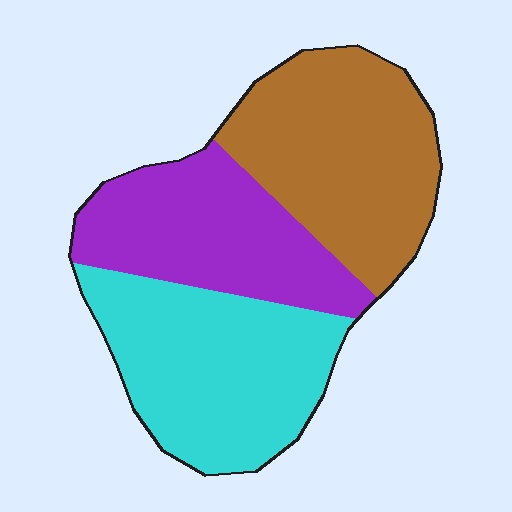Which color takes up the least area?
Purple, at roughly 30%.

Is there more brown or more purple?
Brown.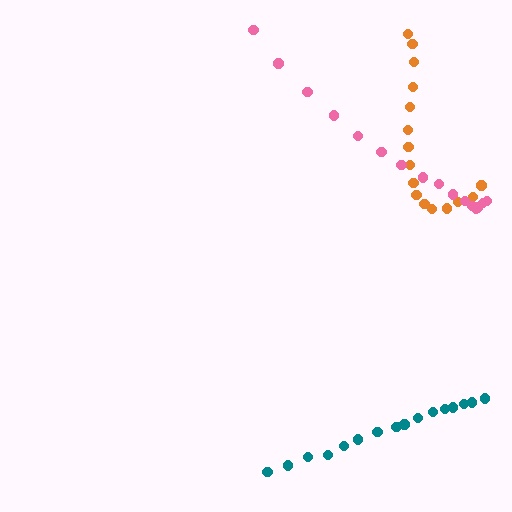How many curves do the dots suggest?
There are 3 distinct paths.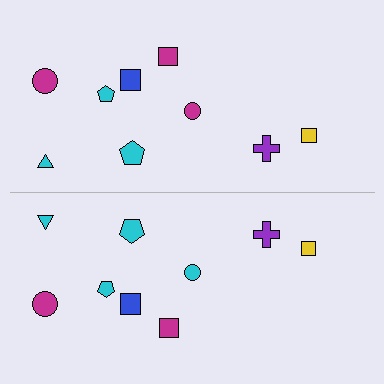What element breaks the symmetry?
The cyan circle on the bottom side breaks the symmetry — its mirror counterpart is magenta.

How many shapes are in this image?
There are 18 shapes in this image.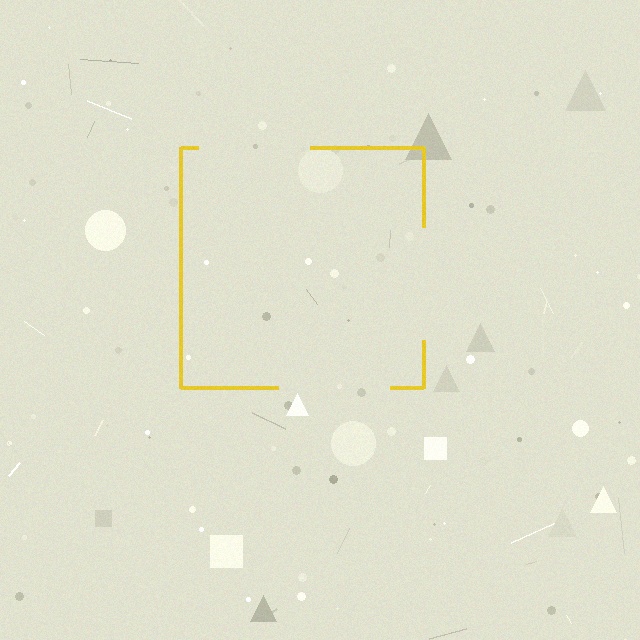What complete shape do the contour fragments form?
The contour fragments form a square.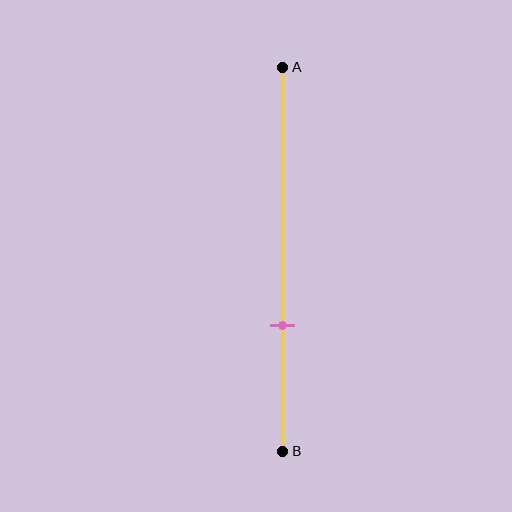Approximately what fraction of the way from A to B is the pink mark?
The pink mark is approximately 65% of the way from A to B.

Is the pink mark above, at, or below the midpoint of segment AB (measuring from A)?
The pink mark is below the midpoint of segment AB.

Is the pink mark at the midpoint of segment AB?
No, the mark is at about 65% from A, not at the 50% midpoint.